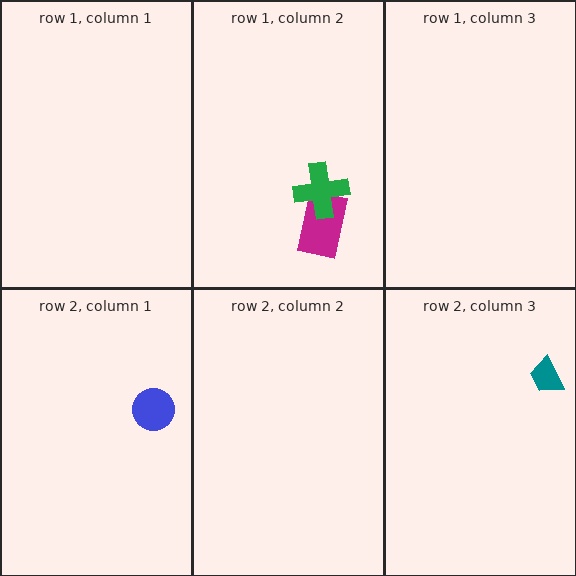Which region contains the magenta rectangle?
The row 1, column 2 region.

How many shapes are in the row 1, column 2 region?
2.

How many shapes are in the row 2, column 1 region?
1.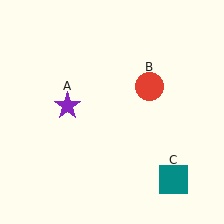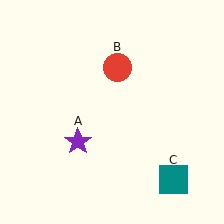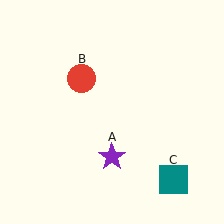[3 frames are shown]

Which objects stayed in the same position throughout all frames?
Teal square (object C) remained stationary.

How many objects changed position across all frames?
2 objects changed position: purple star (object A), red circle (object B).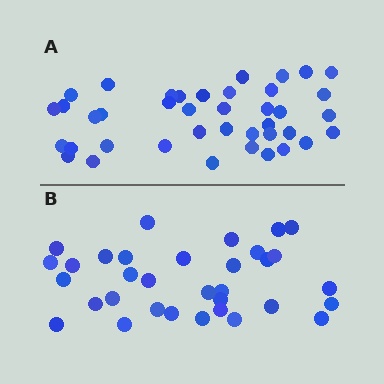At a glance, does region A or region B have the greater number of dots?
Region A (the top region) has more dots.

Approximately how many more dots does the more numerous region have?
Region A has roughly 8 or so more dots than region B.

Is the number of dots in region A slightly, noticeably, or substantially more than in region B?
Region A has only slightly more — the two regions are fairly close. The ratio is roughly 1.2 to 1.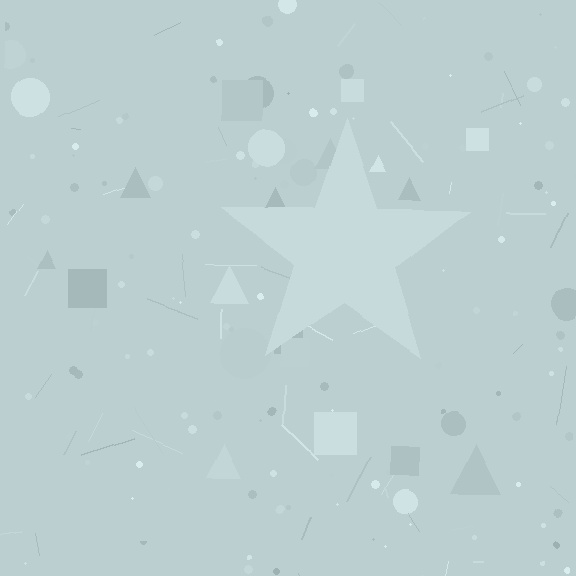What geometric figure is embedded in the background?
A star is embedded in the background.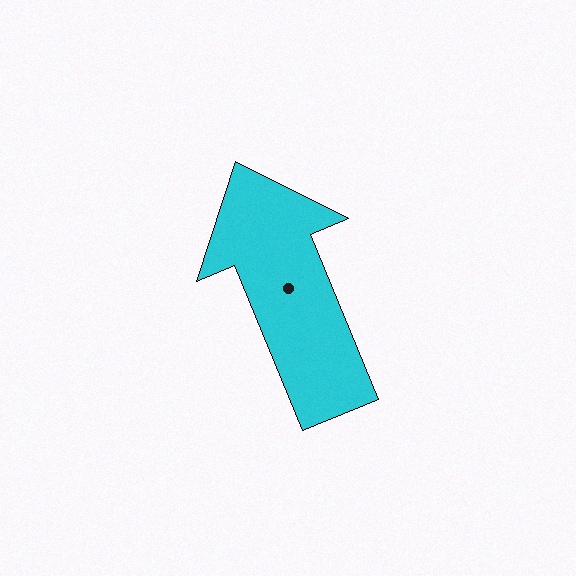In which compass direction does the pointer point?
North.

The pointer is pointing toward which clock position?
Roughly 11 o'clock.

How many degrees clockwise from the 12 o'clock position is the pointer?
Approximately 338 degrees.